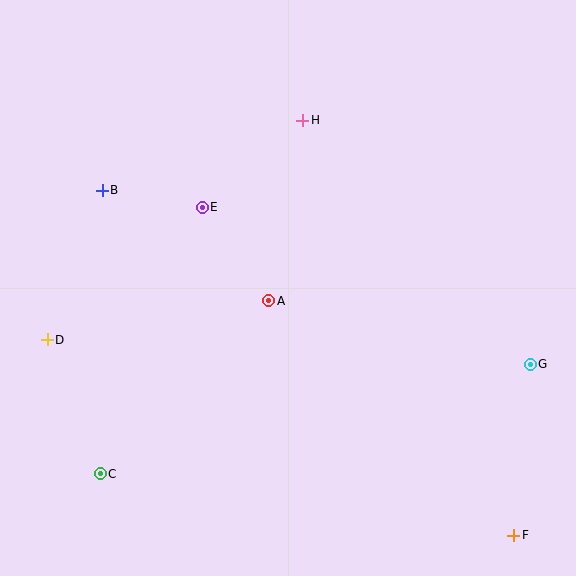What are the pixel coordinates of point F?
Point F is at (514, 535).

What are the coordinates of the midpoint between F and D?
The midpoint between F and D is at (280, 437).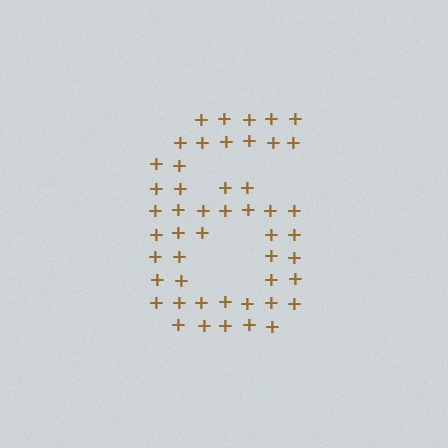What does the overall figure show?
The overall figure shows the digit 6.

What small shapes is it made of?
It is made of small plus signs.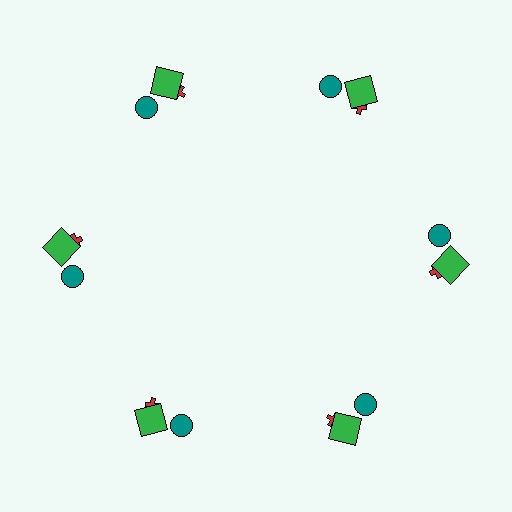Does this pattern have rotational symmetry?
Yes, this pattern has 6-fold rotational symmetry. It looks the same after rotating 60 degrees around the center.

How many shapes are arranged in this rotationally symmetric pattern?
There are 18 shapes, arranged in 6 groups of 3.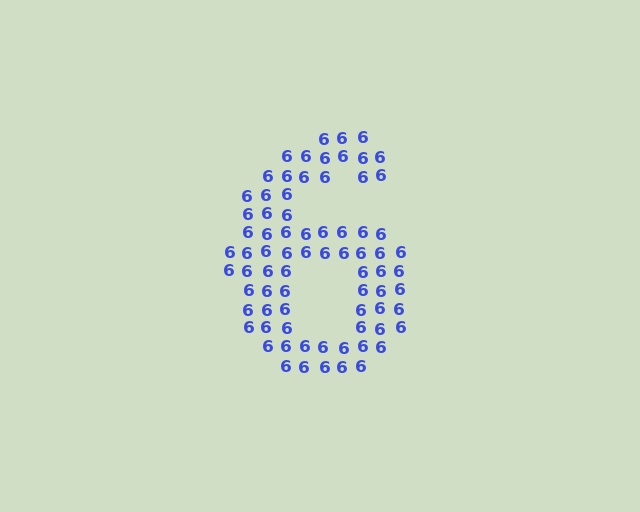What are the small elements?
The small elements are digit 6's.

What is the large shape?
The large shape is the digit 6.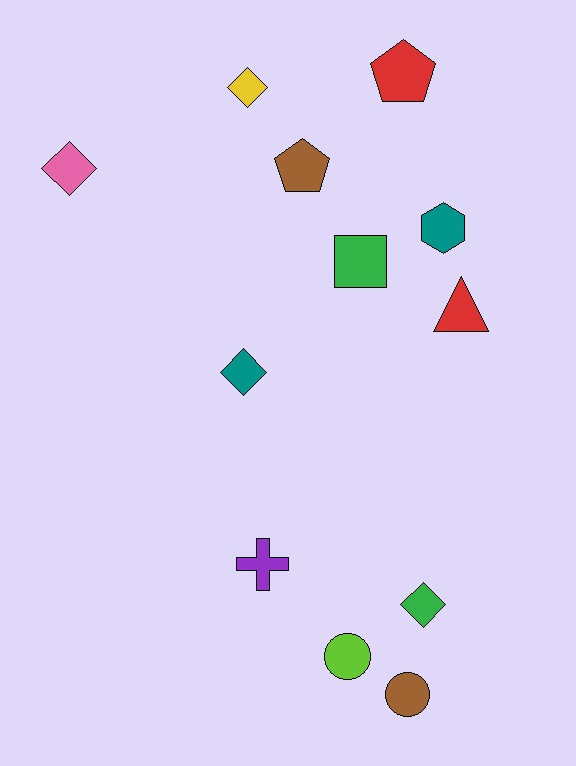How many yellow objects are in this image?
There is 1 yellow object.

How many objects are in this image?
There are 12 objects.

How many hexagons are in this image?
There is 1 hexagon.